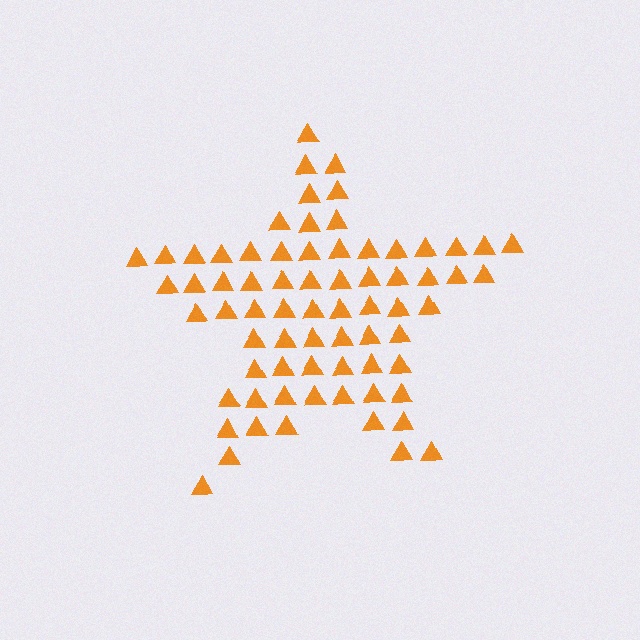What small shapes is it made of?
It is made of small triangles.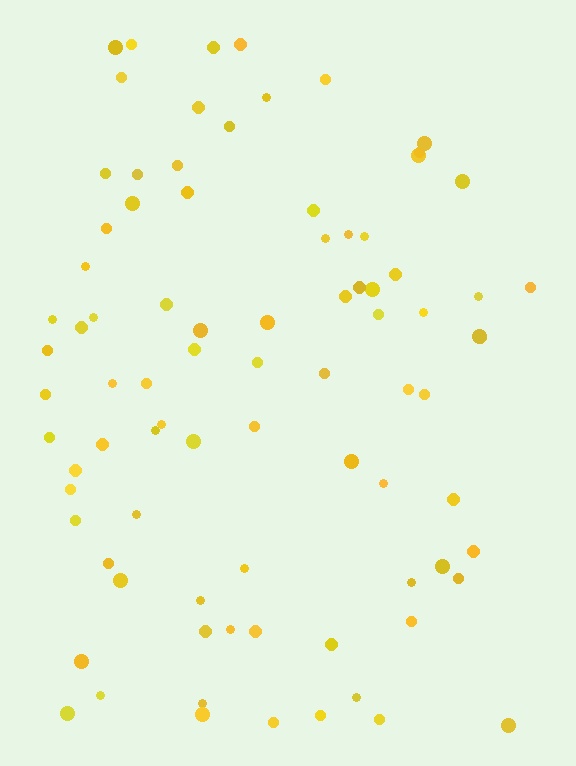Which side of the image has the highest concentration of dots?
The left.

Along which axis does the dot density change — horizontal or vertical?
Horizontal.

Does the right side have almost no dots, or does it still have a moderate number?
Still a moderate number, just noticeably fewer than the left.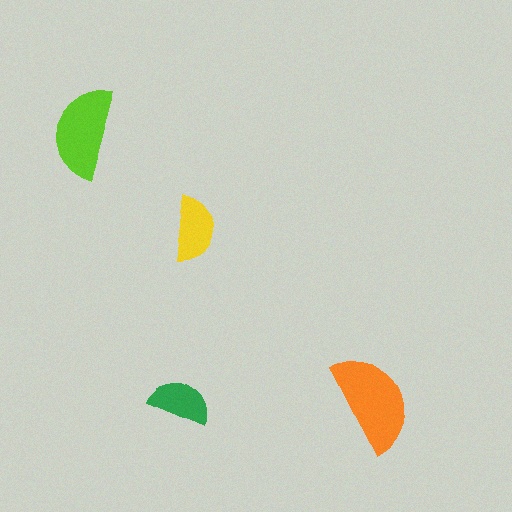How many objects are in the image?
There are 4 objects in the image.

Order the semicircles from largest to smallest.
the orange one, the lime one, the yellow one, the green one.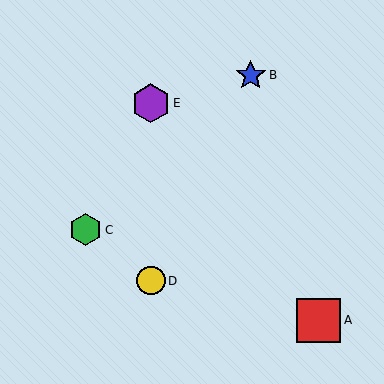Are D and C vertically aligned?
No, D is at x≈151 and C is at x≈86.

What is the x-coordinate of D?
Object D is at x≈151.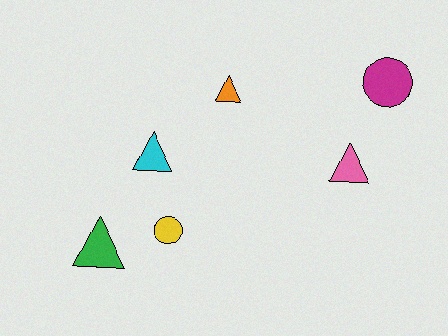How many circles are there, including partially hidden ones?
There are 2 circles.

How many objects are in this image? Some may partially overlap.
There are 6 objects.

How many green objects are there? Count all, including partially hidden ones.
There is 1 green object.